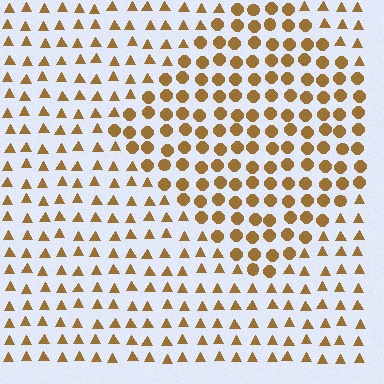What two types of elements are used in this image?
The image uses circles inside the diamond region and triangles outside it.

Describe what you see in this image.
The image is filled with small brown elements arranged in a uniform grid. A diamond-shaped region contains circles, while the surrounding area contains triangles. The boundary is defined purely by the change in element shape.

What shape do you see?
I see a diamond.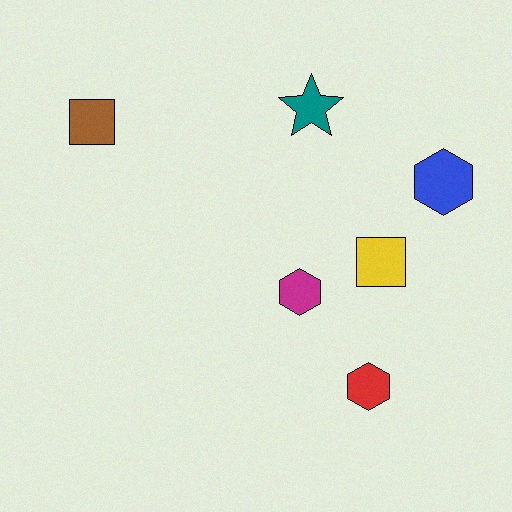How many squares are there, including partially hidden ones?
There are 2 squares.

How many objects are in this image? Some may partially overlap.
There are 6 objects.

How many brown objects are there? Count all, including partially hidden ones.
There is 1 brown object.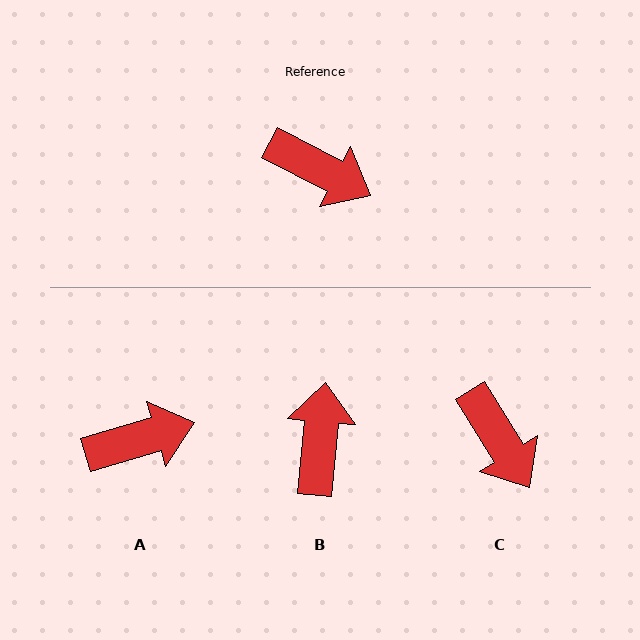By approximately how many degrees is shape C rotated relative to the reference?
Approximately 31 degrees clockwise.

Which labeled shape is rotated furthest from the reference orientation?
B, about 112 degrees away.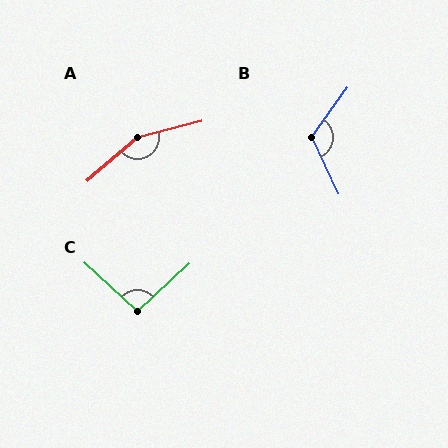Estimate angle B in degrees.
Approximately 119 degrees.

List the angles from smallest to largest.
C (95°), B (119°), A (154°).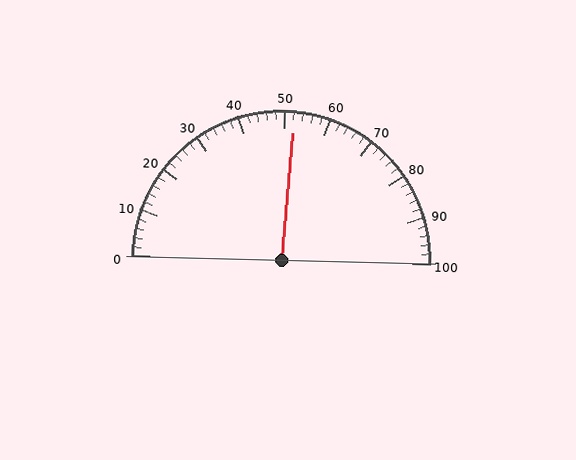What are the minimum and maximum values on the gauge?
The gauge ranges from 0 to 100.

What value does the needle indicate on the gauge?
The needle indicates approximately 52.